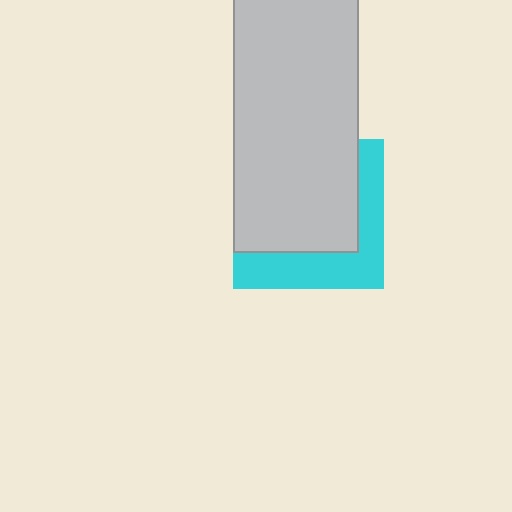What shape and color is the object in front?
The object in front is a light gray rectangle.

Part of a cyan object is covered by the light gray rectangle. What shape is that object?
It is a square.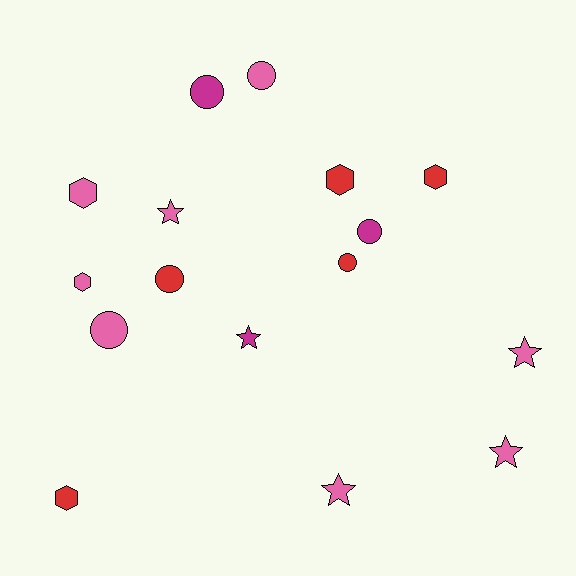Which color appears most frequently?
Pink, with 8 objects.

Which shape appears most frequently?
Circle, with 6 objects.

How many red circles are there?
There are 2 red circles.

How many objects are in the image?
There are 16 objects.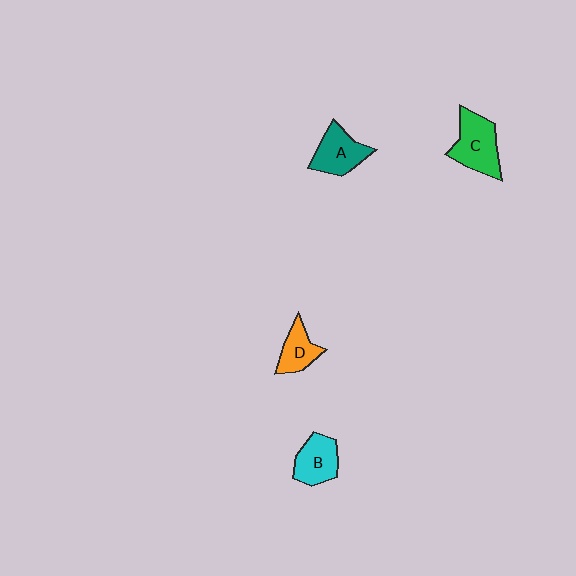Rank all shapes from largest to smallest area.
From largest to smallest: C (green), A (teal), B (cyan), D (orange).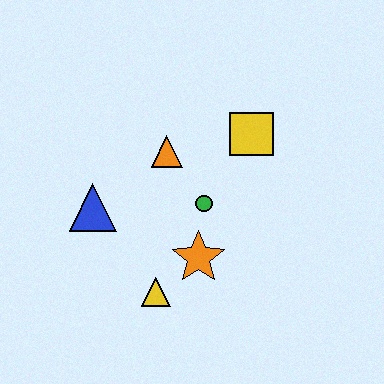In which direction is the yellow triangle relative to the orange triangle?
The yellow triangle is below the orange triangle.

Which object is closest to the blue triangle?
The orange triangle is closest to the blue triangle.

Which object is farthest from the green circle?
The blue triangle is farthest from the green circle.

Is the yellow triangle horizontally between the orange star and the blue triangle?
Yes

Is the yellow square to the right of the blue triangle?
Yes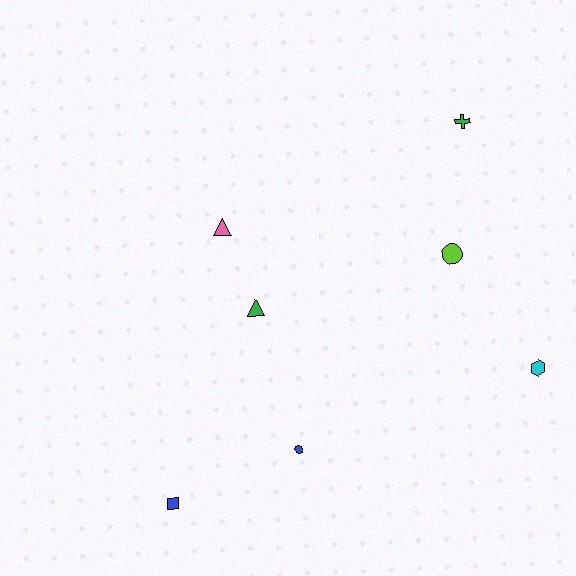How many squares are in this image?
There is 1 square.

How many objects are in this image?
There are 7 objects.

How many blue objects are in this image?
There are 2 blue objects.